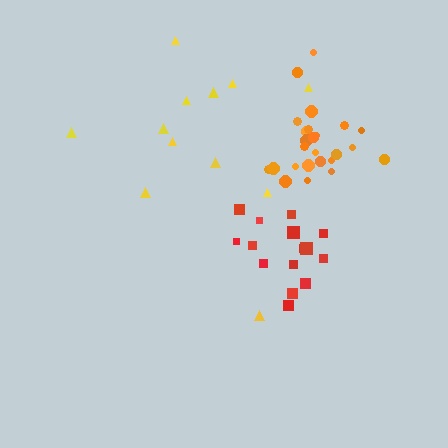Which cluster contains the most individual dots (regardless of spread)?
Orange (25).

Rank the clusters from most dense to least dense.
orange, red, yellow.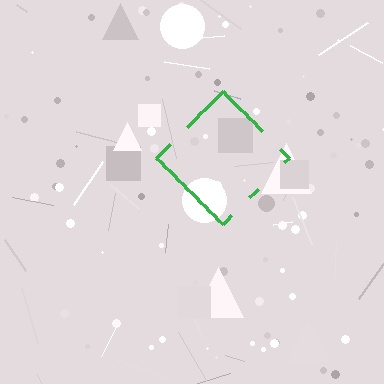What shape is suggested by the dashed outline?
The dashed outline suggests a diamond.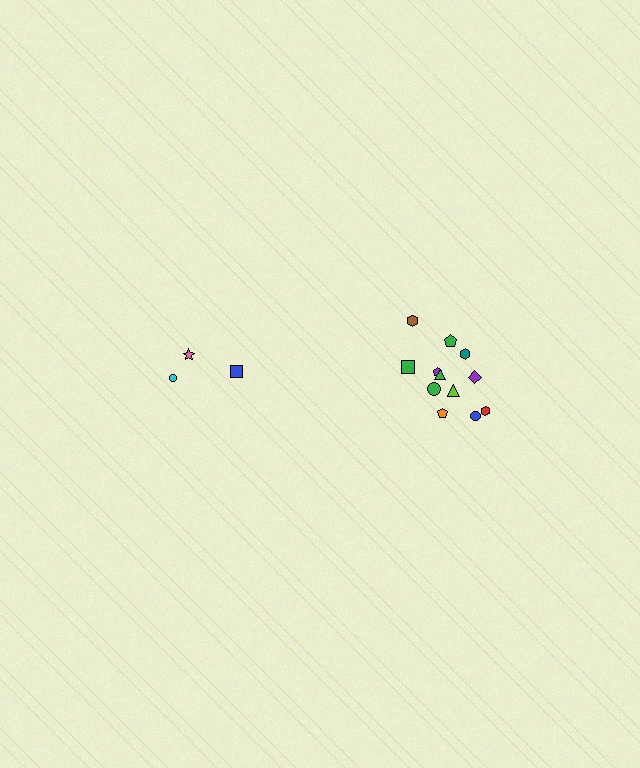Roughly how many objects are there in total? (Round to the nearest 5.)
Roughly 15 objects in total.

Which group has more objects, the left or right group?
The right group.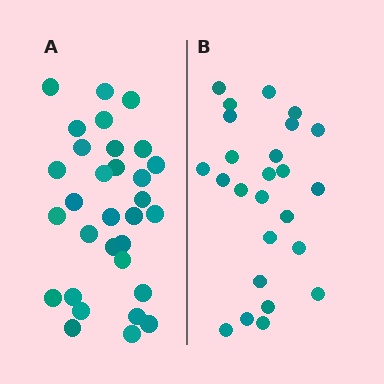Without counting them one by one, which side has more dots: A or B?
Region A (the left region) has more dots.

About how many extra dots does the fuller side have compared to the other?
Region A has about 6 more dots than region B.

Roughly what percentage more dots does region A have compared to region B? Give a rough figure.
About 25% more.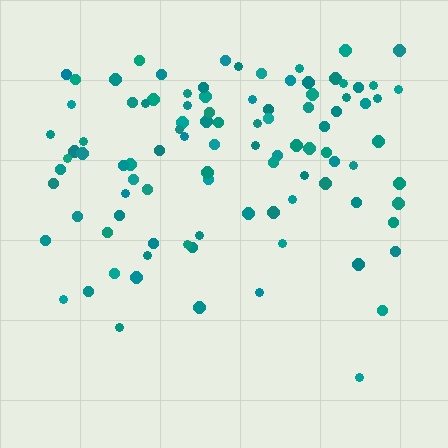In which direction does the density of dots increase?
From bottom to top, with the top side densest.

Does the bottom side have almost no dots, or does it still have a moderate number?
Still a moderate number, just noticeably fewer than the top.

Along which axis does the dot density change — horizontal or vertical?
Vertical.